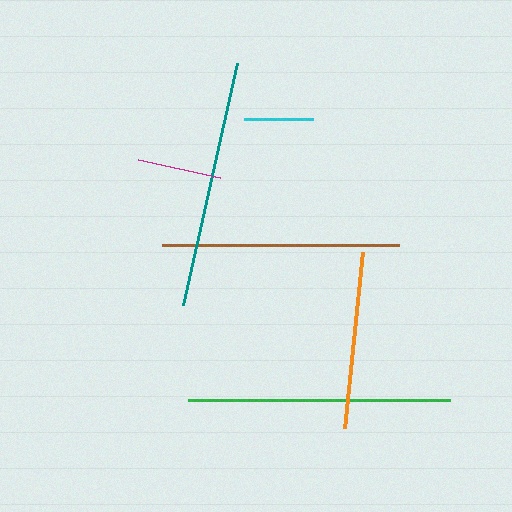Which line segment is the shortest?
The cyan line is the shortest at approximately 69 pixels.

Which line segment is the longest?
The green line is the longest at approximately 263 pixels.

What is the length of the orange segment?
The orange segment is approximately 177 pixels long.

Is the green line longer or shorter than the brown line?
The green line is longer than the brown line.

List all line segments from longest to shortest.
From longest to shortest: green, teal, brown, orange, magenta, cyan.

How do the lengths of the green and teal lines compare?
The green and teal lines are approximately the same length.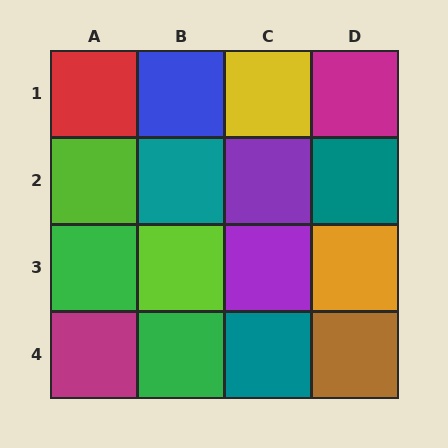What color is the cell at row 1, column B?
Blue.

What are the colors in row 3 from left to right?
Green, lime, purple, orange.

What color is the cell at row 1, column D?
Magenta.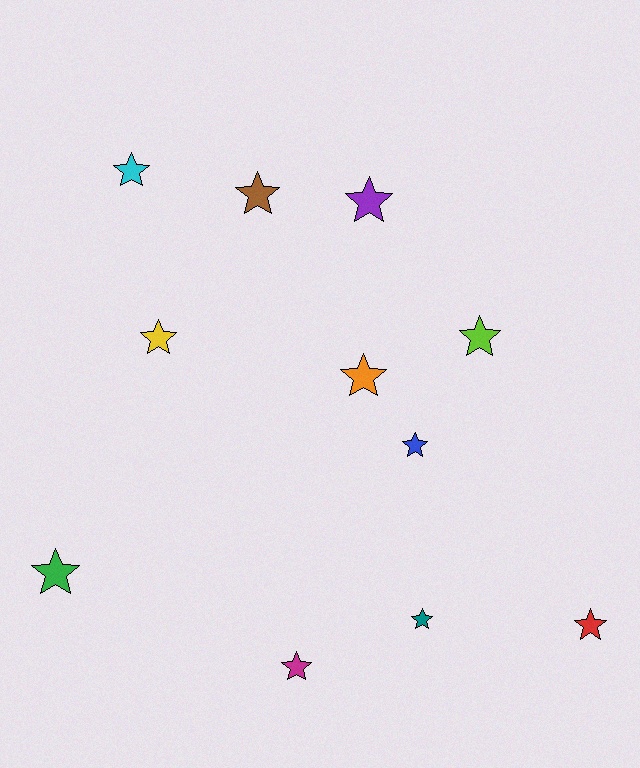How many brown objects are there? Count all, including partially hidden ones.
There is 1 brown object.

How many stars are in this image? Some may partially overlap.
There are 11 stars.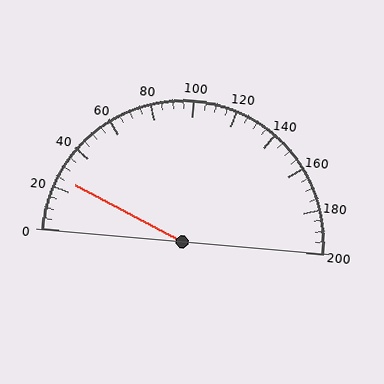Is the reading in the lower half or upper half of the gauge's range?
The reading is in the lower half of the range (0 to 200).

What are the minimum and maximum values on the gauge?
The gauge ranges from 0 to 200.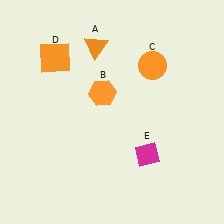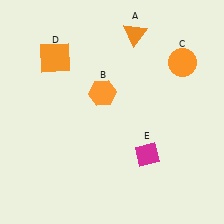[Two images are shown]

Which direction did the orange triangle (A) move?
The orange triangle (A) moved right.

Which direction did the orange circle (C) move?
The orange circle (C) moved right.